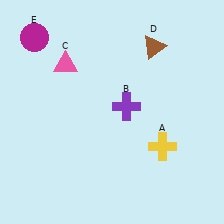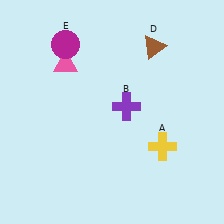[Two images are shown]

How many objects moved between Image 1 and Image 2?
1 object moved between the two images.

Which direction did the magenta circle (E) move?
The magenta circle (E) moved right.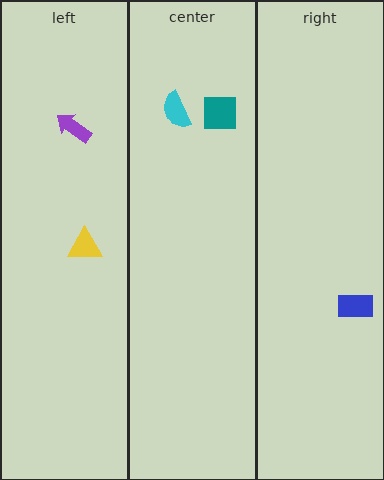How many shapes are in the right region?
1.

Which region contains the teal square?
The center region.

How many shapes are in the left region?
2.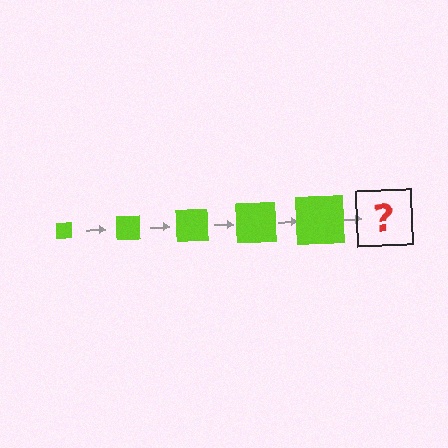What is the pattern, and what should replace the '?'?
The pattern is that the square gets progressively larger each step. The '?' should be a lime square, larger than the previous one.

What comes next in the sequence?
The next element should be a lime square, larger than the previous one.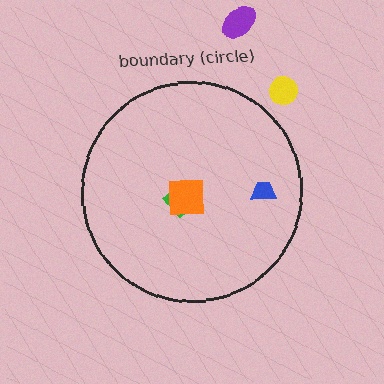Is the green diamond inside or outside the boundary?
Inside.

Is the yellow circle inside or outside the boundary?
Outside.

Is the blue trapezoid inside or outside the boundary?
Inside.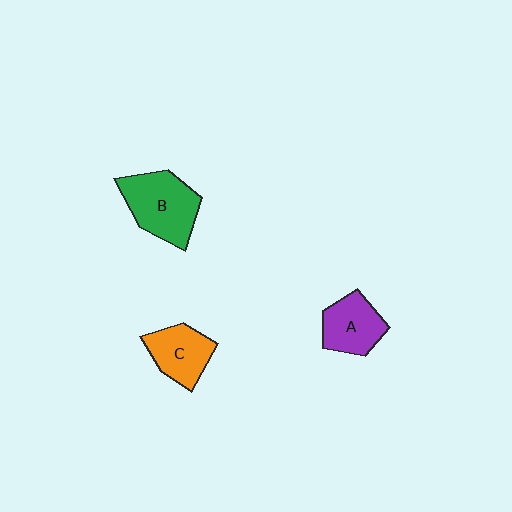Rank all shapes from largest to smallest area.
From largest to smallest: B (green), A (purple), C (orange).